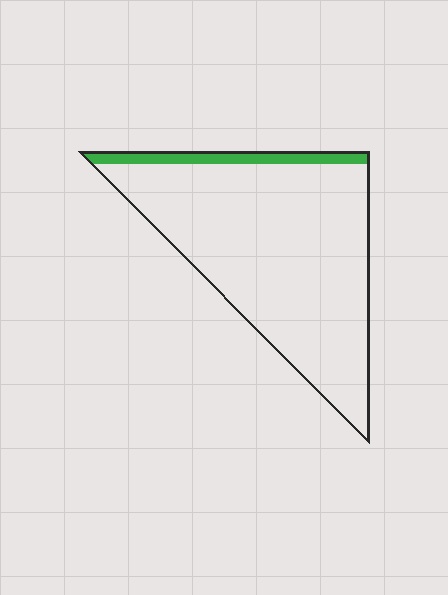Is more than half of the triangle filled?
No.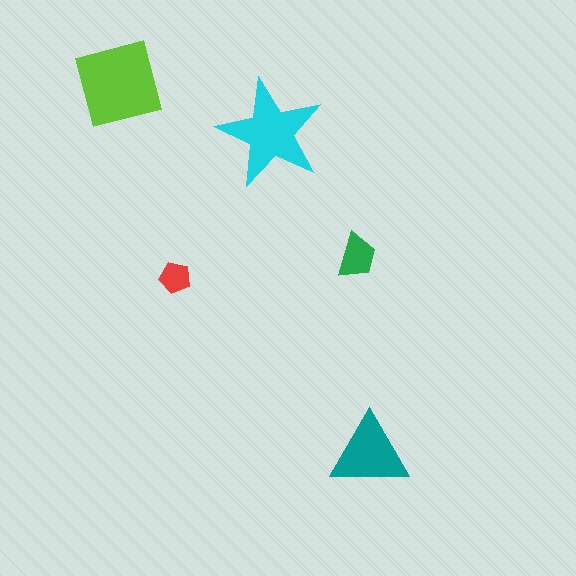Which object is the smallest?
The red pentagon.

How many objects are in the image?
There are 5 objects in the image.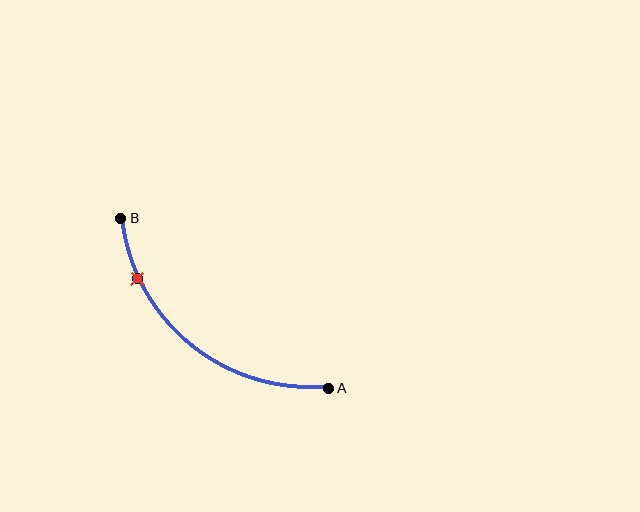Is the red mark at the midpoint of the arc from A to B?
No. The red mark lies on the arc but is closer to endpoint B. The arc midpoint would be at the point on the curve equidistant along the arc from both A and B.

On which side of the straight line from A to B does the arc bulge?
The arc bulges below and to the left of the straight line connecting A and B.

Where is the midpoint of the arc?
The arc midpoint is the point on the curve farthest from the straight line joining A and B. It sits below and to the left of that line.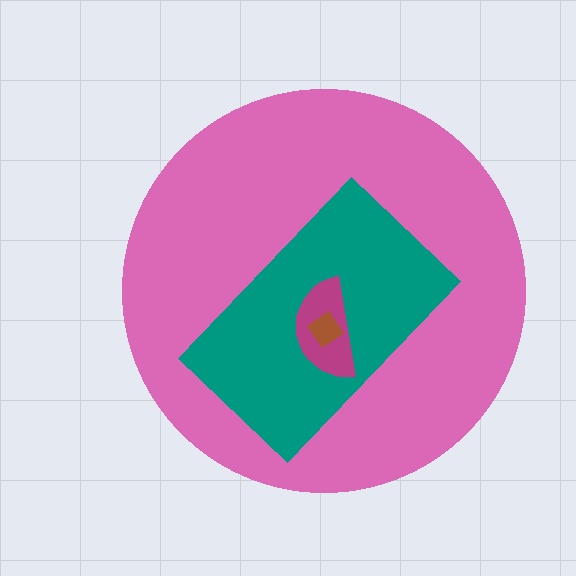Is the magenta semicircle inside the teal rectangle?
Yes.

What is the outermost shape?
The pink circle.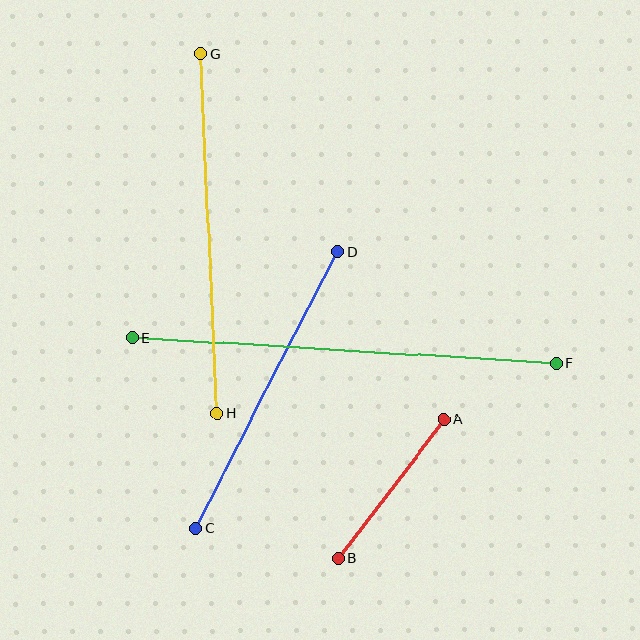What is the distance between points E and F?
The distance is approximately 425 pixels.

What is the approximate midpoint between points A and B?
The midpoint is at approximately (391, 489) pixels.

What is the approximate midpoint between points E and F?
The midpoint is at approximately (344, 350) pixels.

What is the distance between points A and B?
The distance is approximately 174 pixels.